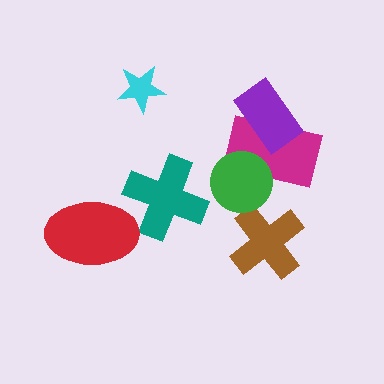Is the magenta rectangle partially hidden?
Yes, it is partially covered by another shape.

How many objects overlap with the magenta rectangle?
2 objects overlap with the magenta rectangle.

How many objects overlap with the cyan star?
0 objects overlap with the cyan star.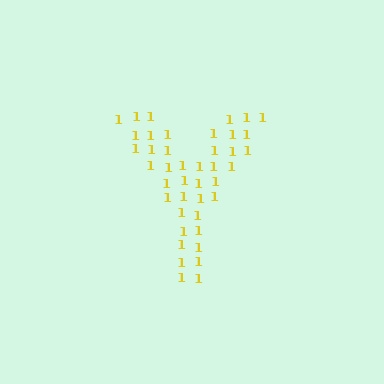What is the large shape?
The large shape is the letter Y.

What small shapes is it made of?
It is made of small digit 1's.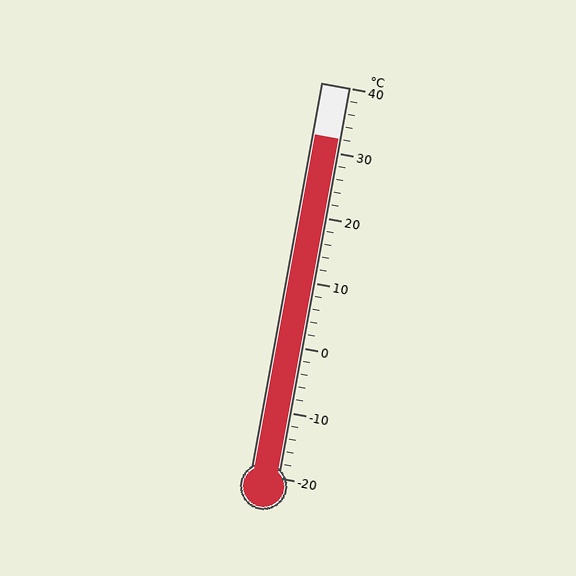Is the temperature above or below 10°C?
The temperature is above 10°C.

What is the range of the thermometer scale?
The thermometer scale ranges from -20°C to 40°C.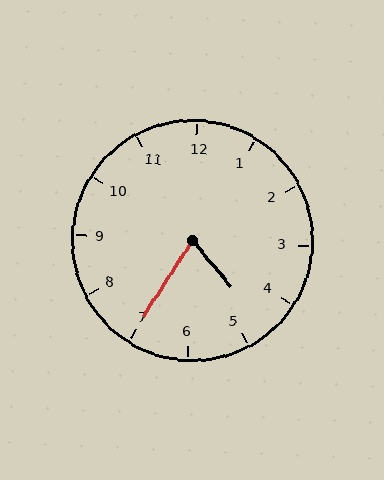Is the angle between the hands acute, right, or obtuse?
It is acute.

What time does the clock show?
4:35.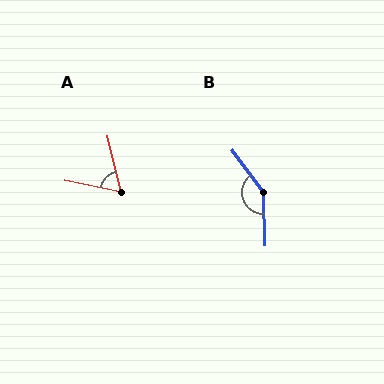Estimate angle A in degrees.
Approximately 65 degrees.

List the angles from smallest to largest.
A (65°), B (145°).